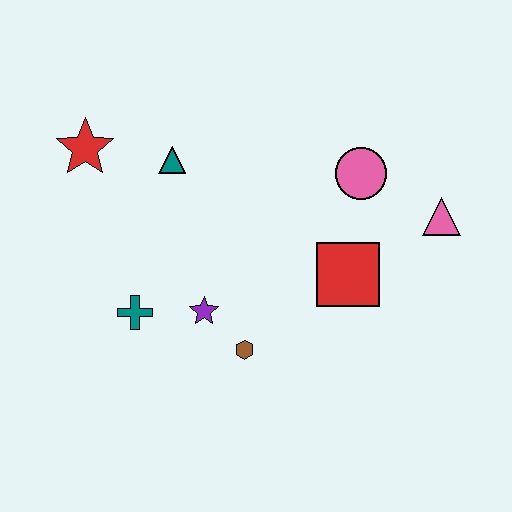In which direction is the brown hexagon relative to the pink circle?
The brown hexagon is below the pink circle.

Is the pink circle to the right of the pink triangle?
No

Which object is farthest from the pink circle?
The red star is farthest from the pink circle.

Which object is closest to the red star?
The teal triangle is closest to the red star.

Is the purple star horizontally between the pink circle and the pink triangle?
No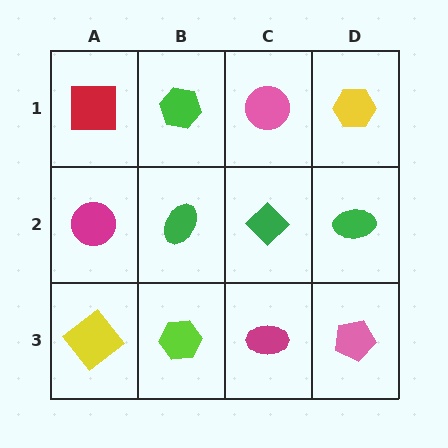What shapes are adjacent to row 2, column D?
A yellow hexagon (row 1, column D), a pink pentagon (row 3, column D), a green diamond (row 2, column C).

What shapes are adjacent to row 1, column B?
A green ellipse (row 2, column B), a red square (row 1, column A), a pink circle (row 1, column C).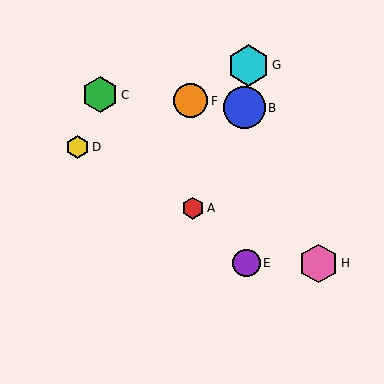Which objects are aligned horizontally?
Objects E, H are aligned horizontally.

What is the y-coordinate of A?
Object A is at y≈208.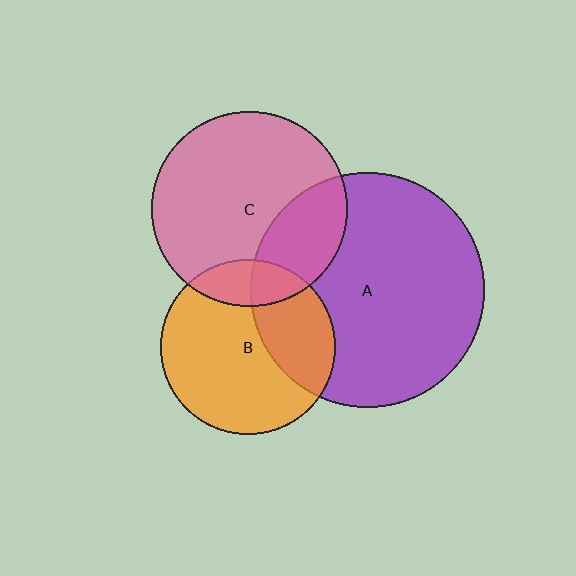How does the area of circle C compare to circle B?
Approximately 1.2 times.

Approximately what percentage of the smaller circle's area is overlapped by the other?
Approximately 30%.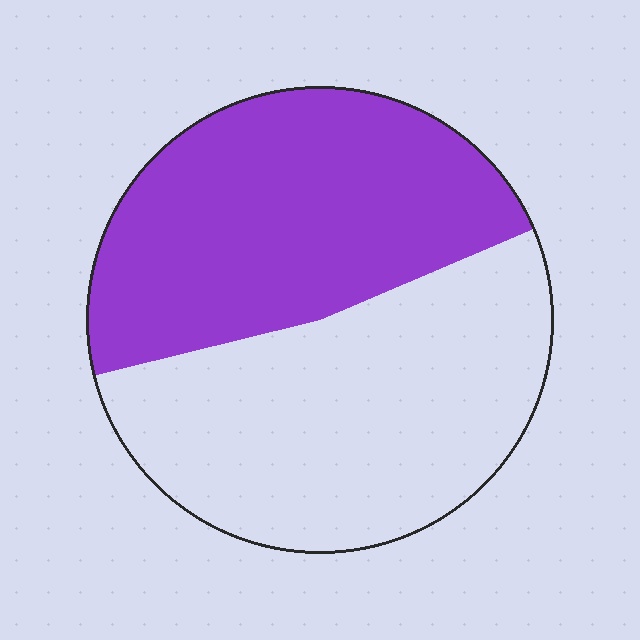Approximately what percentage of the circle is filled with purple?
Approximately 45%.